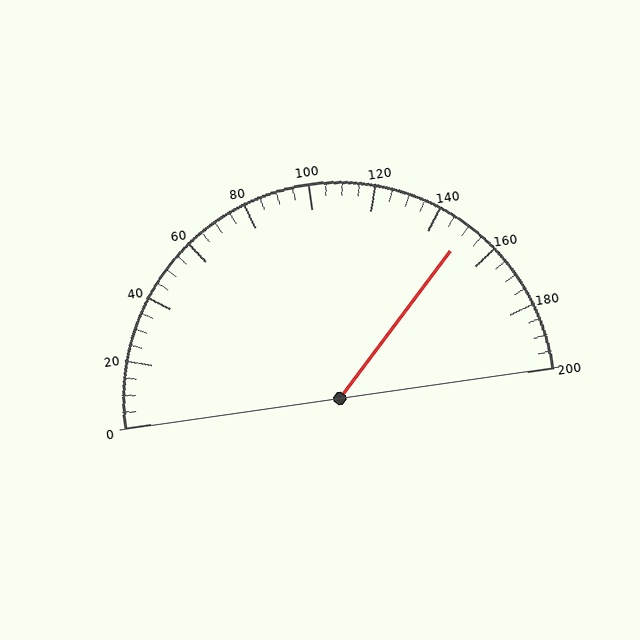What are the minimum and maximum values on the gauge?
The gauge ranges from 0 to 200.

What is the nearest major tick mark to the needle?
The nearest major tick mark is 160.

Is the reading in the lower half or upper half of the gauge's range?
The reading is in the upper half of the range (0 to 200).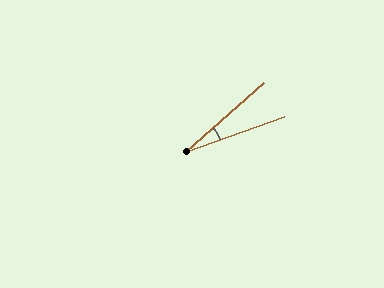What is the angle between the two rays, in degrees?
Approximately 22 degrees.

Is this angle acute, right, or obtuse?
It is acute.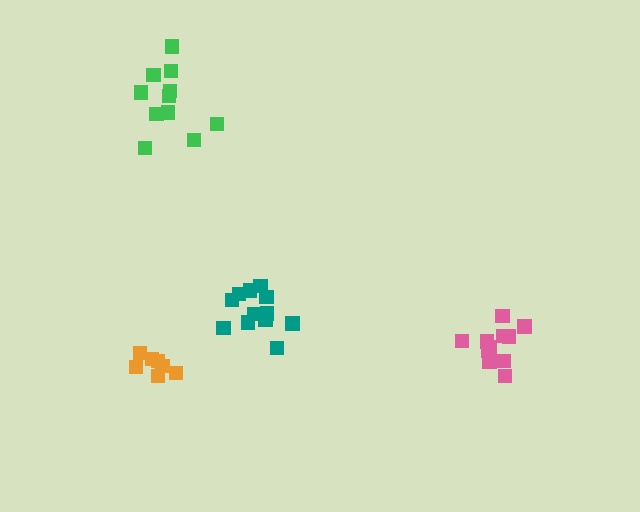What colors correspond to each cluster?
The clusters are colored: pink, green, orange, teal.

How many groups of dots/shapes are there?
There are 4 groups.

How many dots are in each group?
Group 1: 11 dots, Group 2: 11 dots, Group 3: 7 dots, Group 4: 12 dots (41 total).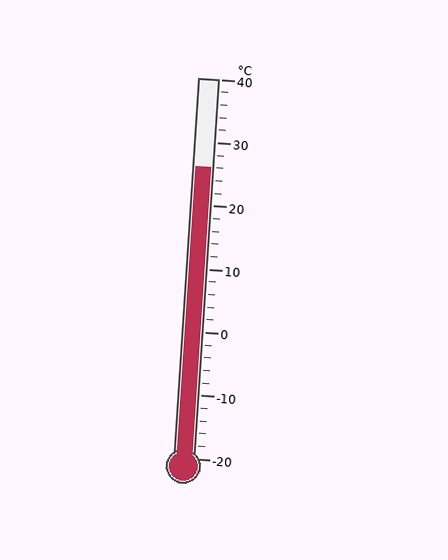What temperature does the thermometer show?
The thermometer shows approximately 26°C.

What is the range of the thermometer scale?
The thermometer scale ranges from -20°C to 40°C.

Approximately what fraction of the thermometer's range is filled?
The thermometer is filled to approximately 75% of its range.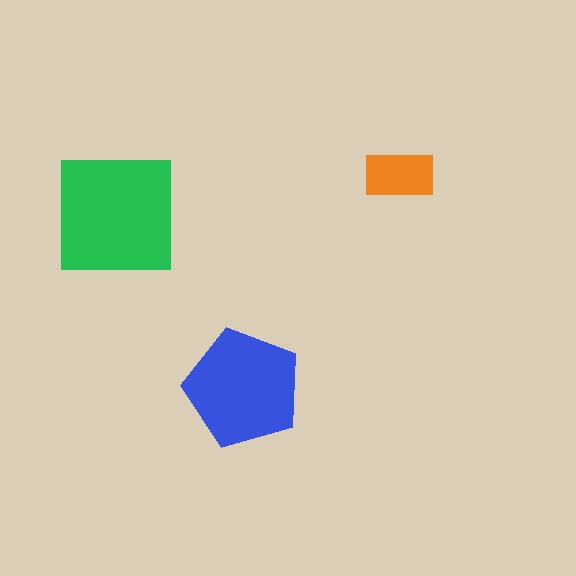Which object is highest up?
The orange rectangle is topmost.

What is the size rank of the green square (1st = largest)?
1st.